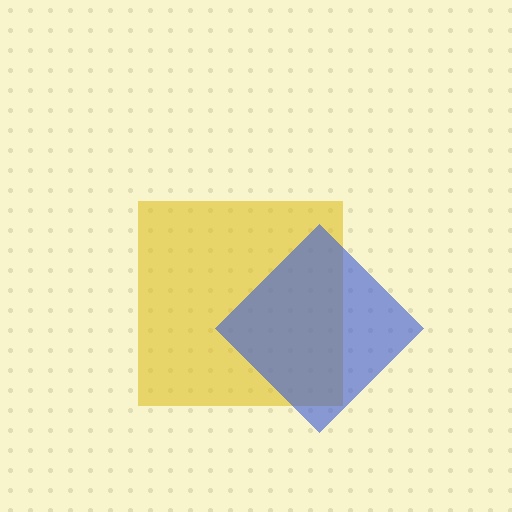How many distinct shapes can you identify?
There are 2 distinct shapes: a yellow square, a blue diamond.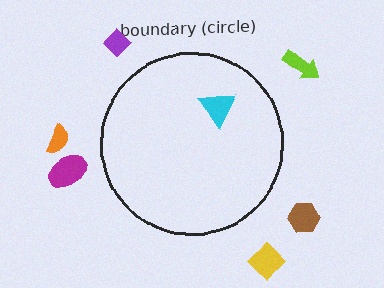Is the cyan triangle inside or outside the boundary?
Inside.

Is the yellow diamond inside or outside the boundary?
Outside.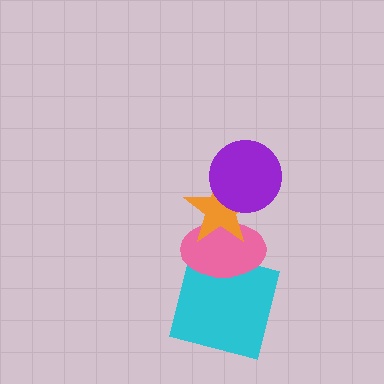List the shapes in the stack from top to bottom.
From top to bottom: the purple circle, the orange star, the pink ellipse, the cyan square.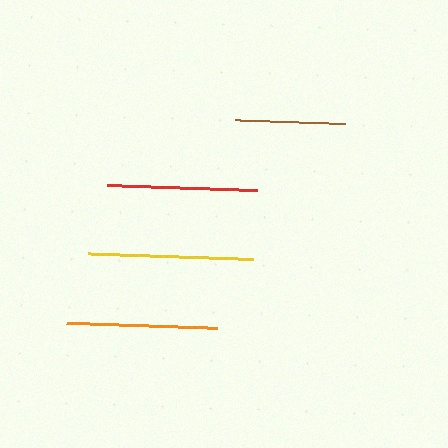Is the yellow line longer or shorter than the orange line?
The yellow line is longer than the orange line.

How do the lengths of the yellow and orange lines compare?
The yellow and orange lines are approximately the same length.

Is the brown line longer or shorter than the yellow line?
The yellow line is longer than the brown line.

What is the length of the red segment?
The red segment is approximately 150 pixels long.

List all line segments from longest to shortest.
From longest to shortest: yellow, orange, red, brown.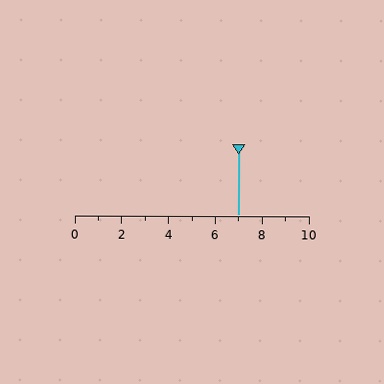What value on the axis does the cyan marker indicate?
The marker indicates approximately 7.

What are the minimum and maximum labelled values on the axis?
The axis runs from 0 to 10.